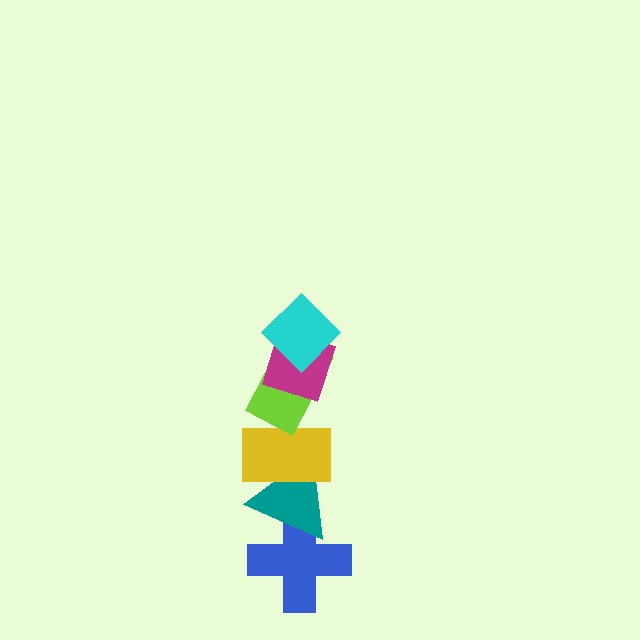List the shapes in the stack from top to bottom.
From top to bottom: the cyan diamond, the magenta diamond, the lime rectangle, the yellow rectangle, the teal triangle, the blue cross.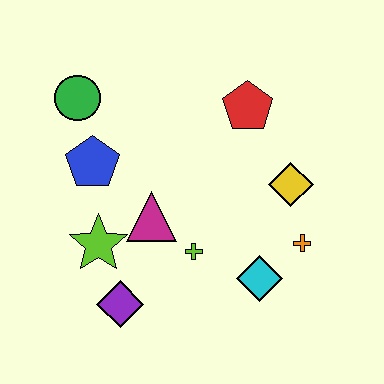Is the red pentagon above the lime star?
Yes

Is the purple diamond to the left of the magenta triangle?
Yes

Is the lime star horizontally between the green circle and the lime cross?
Yes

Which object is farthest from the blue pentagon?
The orange cross is farthest from the blue pentagon.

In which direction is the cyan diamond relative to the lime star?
The cyan diamond is to the right of the lime star.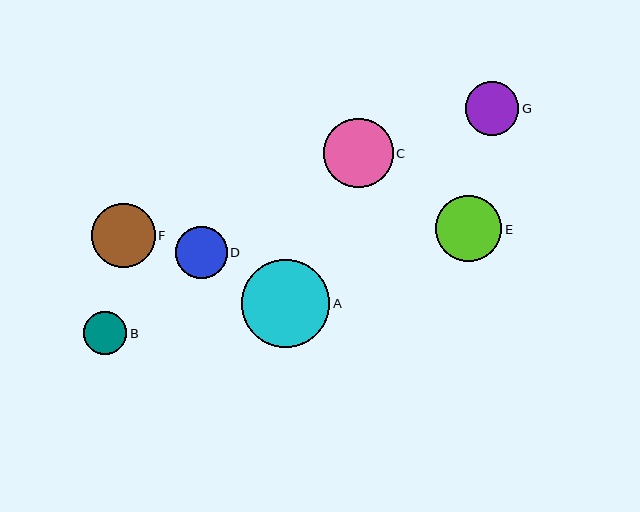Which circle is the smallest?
Circle B is the smallest with a size of approximately 43 pixels.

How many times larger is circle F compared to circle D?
Circle F is approximately 1.2 times the size of circle D.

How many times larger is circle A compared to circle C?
Circle A is approximately 1.3 times the size of circle C.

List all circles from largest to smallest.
From largest to smallest: A, C, E, F, G, D, B.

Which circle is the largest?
Circle A is the largest with a size of approximately 88 pixels.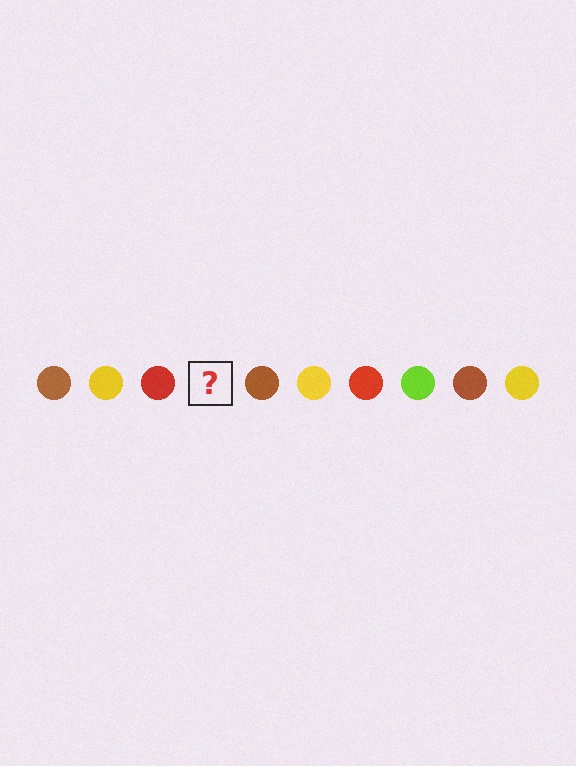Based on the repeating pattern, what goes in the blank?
The blank should be a lime circle.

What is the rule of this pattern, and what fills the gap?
The rule is that the pattern cycles through brown, yellow, red, lime circles. The gap should be filled with a lime circle.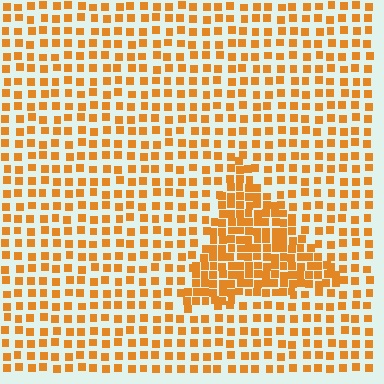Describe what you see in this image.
The image contains small orange elements arranged at two different densities. A triangle-shaped region is visible where the elements are more densely packed than the surrounding area.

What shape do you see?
I see a triangle.